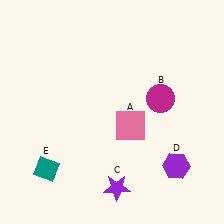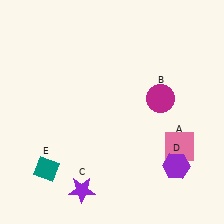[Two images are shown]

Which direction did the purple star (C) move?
The purple star (C) moved left.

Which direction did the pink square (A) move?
The pink square (A) moved right.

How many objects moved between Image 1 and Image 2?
2 objects moved between the two images.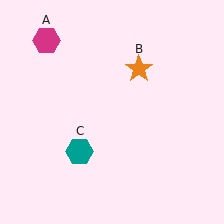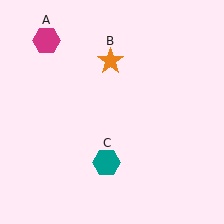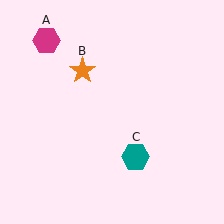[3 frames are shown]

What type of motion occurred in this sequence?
The orange star (object B), teal hexagon (object C) rotated counterclockwise around the center of the scene.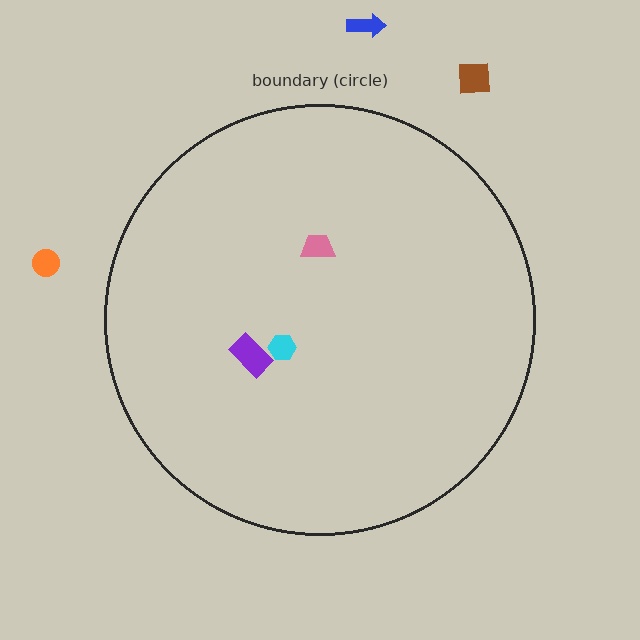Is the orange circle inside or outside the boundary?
Outside.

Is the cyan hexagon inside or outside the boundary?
Inside.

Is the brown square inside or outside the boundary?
Outside.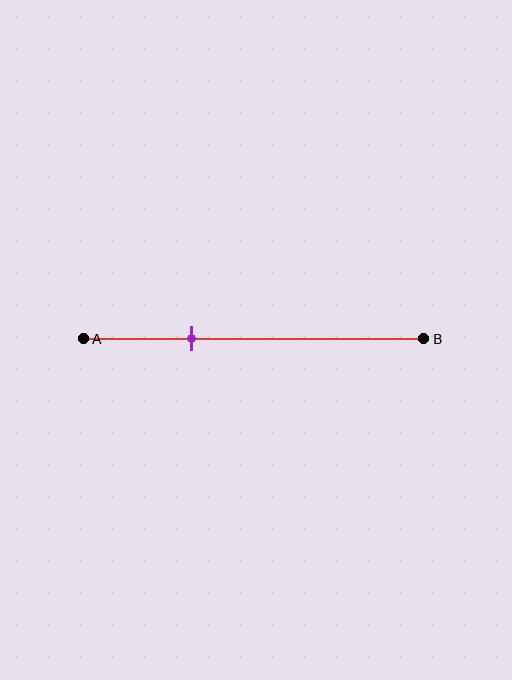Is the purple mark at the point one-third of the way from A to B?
Yes, the mark is approximately at the one-third point.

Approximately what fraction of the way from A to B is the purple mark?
The purple mark is approximately 30% of the way from A to B.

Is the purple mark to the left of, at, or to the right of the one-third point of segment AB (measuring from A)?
The purple mark is approximately at the one-third point of segment AB.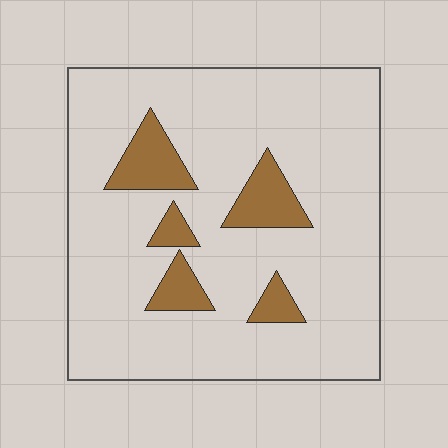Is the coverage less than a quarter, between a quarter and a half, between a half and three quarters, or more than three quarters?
Less than a quarter.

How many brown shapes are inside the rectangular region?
5.